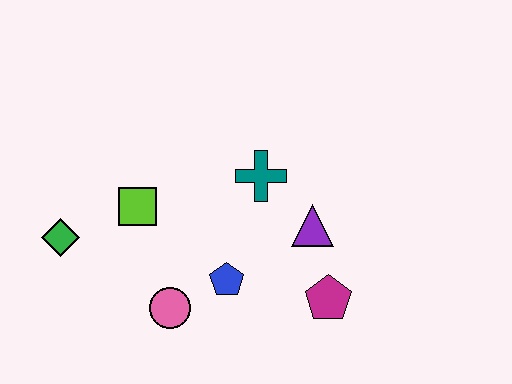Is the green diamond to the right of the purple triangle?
No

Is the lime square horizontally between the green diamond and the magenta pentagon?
Yes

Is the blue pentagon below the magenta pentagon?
No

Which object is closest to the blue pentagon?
The pink circle is closest to the blue pentagon.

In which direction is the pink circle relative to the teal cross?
The pink circle is below the teal cross.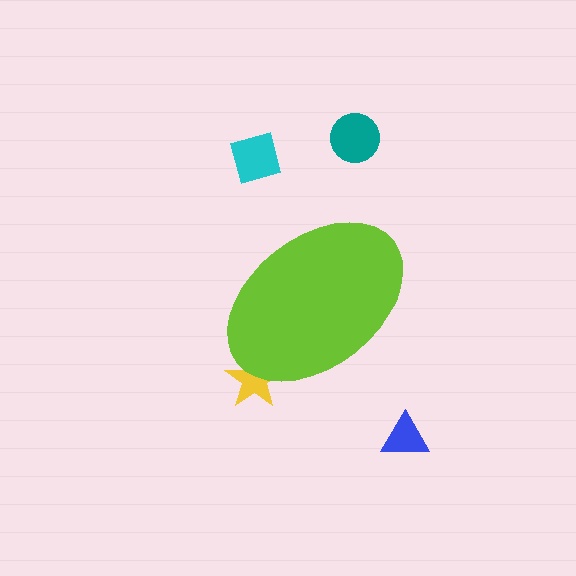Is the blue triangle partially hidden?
No, the blue triangle is fully visible.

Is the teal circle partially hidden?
No, the teal circle is fully visible.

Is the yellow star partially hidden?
Yes, the yellow star is partially hidden behind the lime ellipse.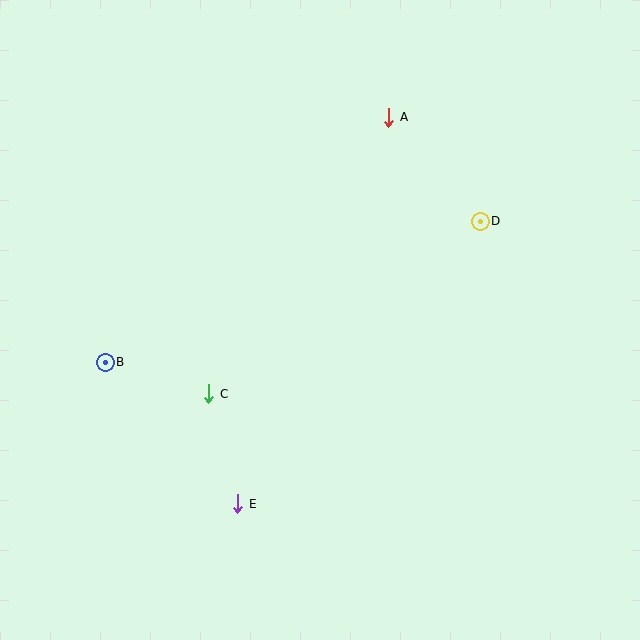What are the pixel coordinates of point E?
Point E is at (238, 504).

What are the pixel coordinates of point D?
Point D is at (480, 221).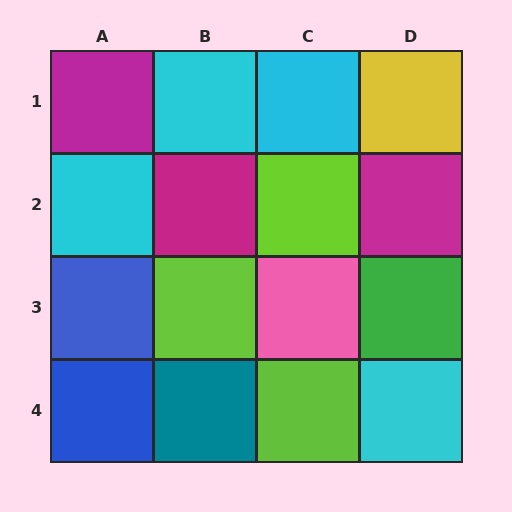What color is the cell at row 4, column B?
Teal.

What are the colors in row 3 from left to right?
Blue, lime, pink, green.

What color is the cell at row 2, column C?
Lime.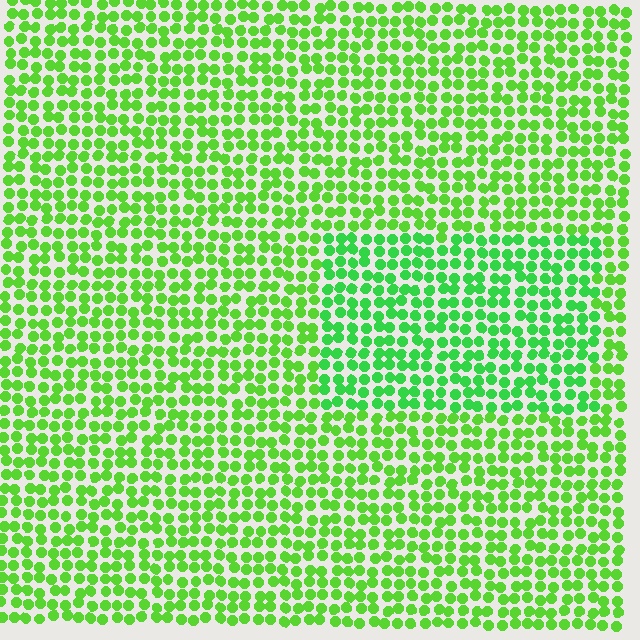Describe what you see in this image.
The image is filled with small lime elements in a uniform arrangement. A rectangle-shaped region is visible where the elements are tinted to a slightly different hue, forming a subtle color boundary.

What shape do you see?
I see a rectangle.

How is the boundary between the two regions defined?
The boundary is defined purely by a slight shift in hue (about 21 degrees). Spacing, size, and orientation are identical on both sides.